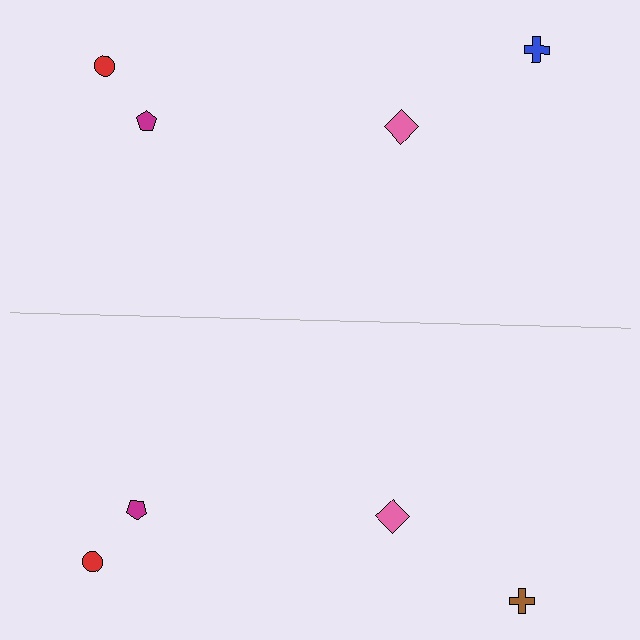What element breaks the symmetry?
The brown cross on the bottom side breaks the symmetry — its mirror counterpart is blue.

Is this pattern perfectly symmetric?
No, the pattern is not perfectly symmetric. The brown cross on the bottom side breaks the symmetry — its mirror counterpart is blue.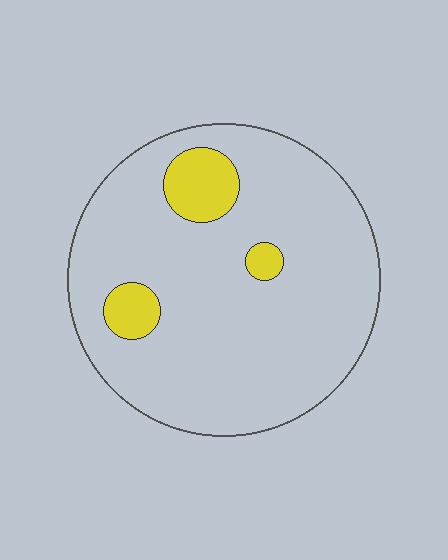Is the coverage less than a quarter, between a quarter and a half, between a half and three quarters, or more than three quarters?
Less than a quarter.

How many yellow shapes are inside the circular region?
3.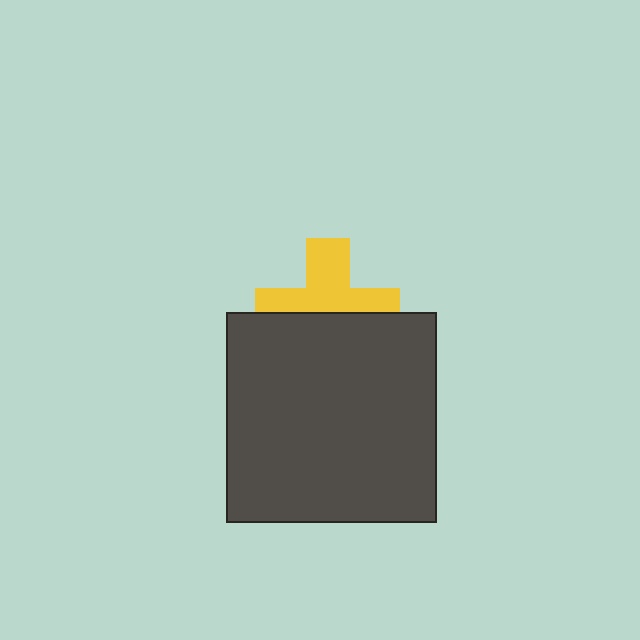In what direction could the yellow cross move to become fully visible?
The yellow cross could move up. That would shift it out from behind the dark gray square entirely.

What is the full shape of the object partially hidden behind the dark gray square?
The partially hidden object is a yellow cross.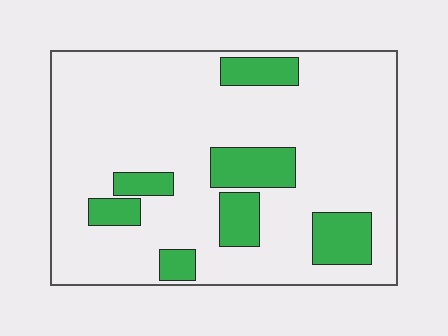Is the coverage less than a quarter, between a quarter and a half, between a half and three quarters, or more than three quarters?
Less than a quarter.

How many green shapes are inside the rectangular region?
7.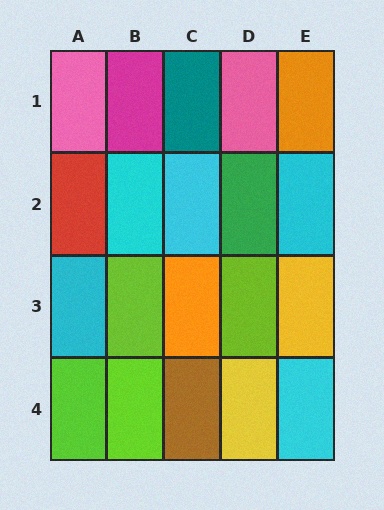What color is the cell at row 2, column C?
Cyan.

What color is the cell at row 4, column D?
Yellow.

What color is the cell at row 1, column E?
Orange.